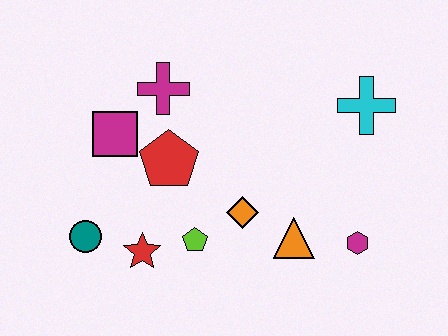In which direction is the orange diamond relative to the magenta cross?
The orange diamond is below the magenta cross.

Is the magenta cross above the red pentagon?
Yes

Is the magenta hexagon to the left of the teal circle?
No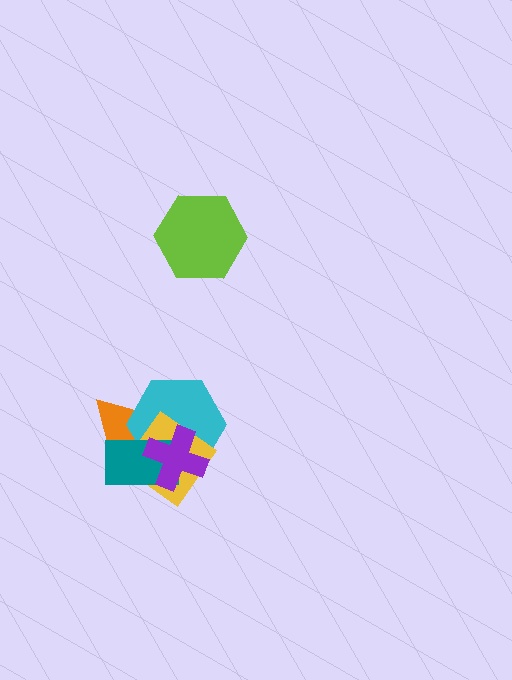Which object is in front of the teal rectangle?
The purple cross is in front of the teal rectangle.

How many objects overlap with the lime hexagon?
0 objects overlap with the lime hexagon.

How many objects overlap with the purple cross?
3 objects overlap with the purple cross.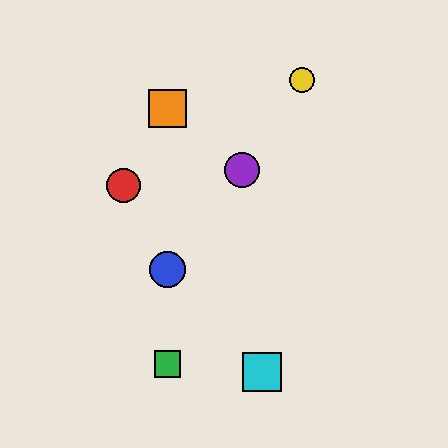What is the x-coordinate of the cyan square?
The cyan square is at x≈262.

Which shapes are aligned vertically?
The blue circle, the green square, the orange square are aligned vertically.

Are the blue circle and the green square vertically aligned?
Yes, both are at x≈167.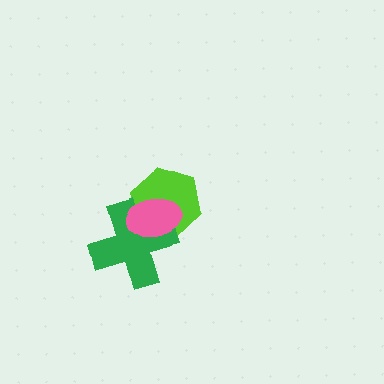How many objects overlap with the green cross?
2 objects overlap with the green cross.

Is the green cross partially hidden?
Yes, it is partially covered by another shape.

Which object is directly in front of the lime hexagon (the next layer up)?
The green cross is directly in front of the lime hexagon.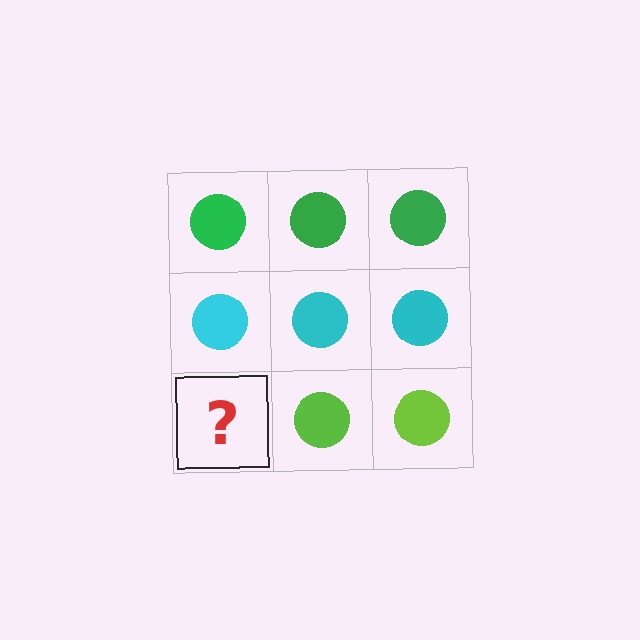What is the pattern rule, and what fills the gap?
The rule is that each row has a consistent color. The gap should be filled with a lime circle.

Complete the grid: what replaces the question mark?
The question mark should be replaced with a lime circle.